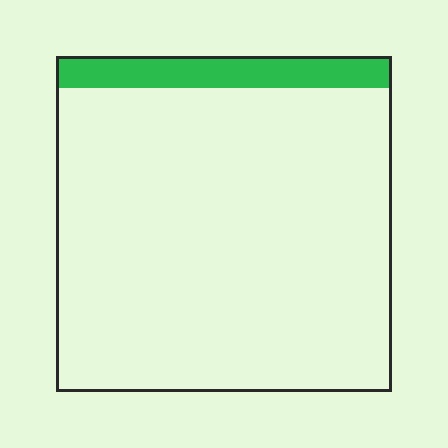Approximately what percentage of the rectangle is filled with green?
Approximately 10%.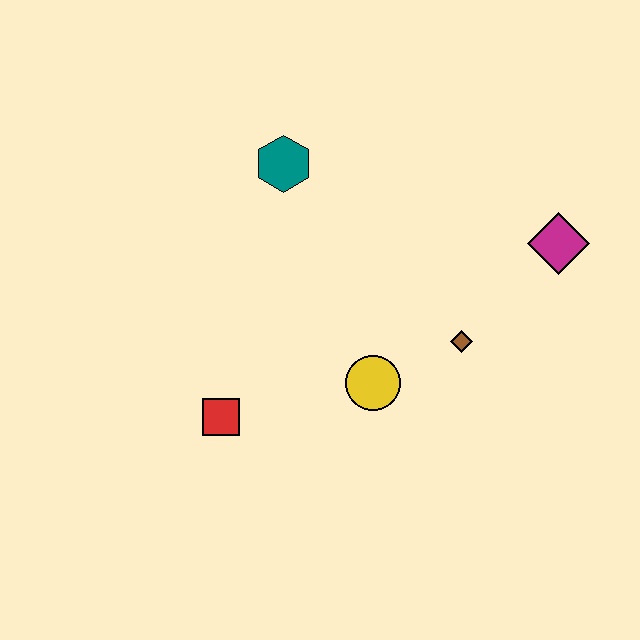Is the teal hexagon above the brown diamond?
Yes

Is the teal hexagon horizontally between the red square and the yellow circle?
Yes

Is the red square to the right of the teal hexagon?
No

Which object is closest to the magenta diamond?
The brown diamond is closest to the magenta diamond.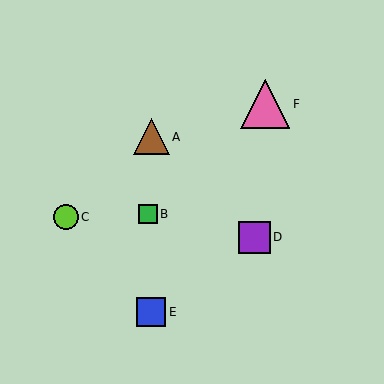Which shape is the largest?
The pink triangle (labeled F) is the largest.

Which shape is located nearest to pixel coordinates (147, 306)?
The blue square (labeled E) at (151, 312) is nearest to that location.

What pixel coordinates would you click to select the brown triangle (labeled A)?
Click at (151, 137) to select the brown triangle A.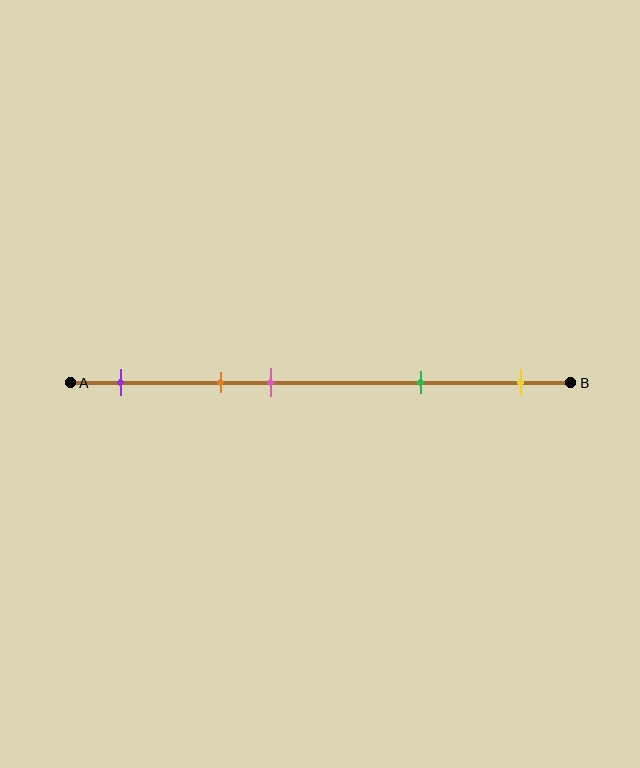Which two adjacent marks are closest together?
The orange and pink marks are the closest adjacent pair.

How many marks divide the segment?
There are 5 marks dividing the segment.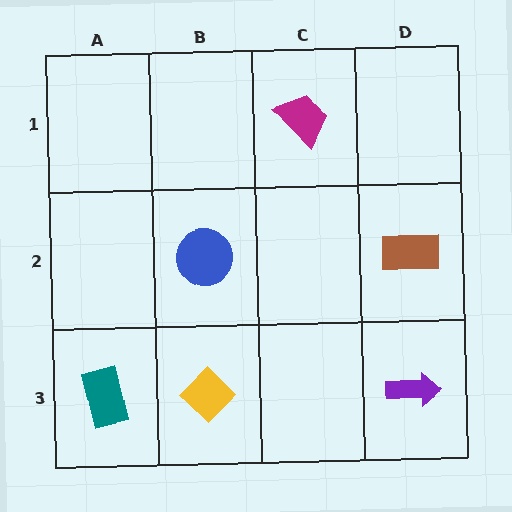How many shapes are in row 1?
1 shape.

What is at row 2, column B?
A blue circle.